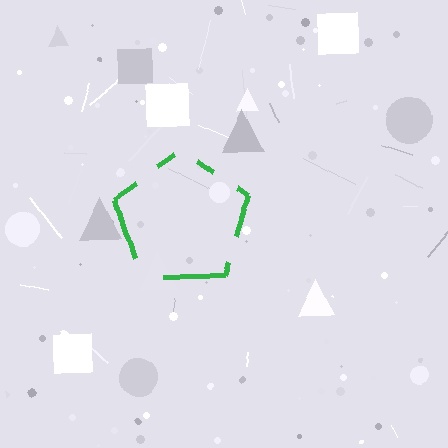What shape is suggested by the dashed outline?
The dashed outline suggests a pentagon.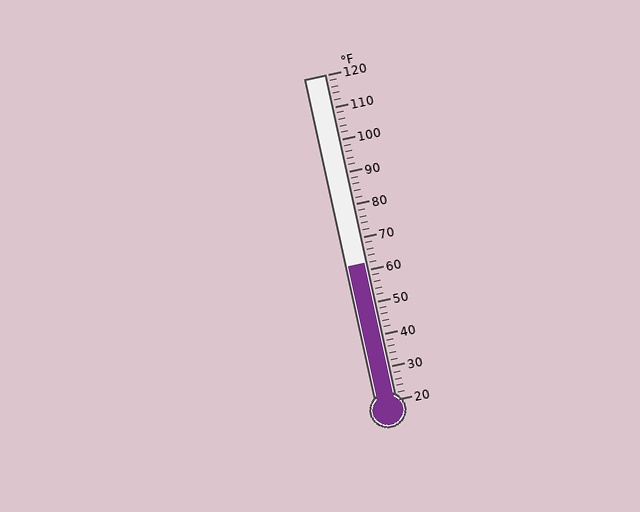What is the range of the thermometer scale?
The thermometer scale ranges from 20°F to 120°F.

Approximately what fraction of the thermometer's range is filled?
The thermometer is filled to approximately 40% of its range.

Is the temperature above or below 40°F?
The temperature is above 40°F.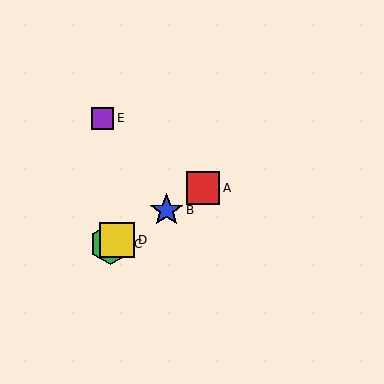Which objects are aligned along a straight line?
Objects A, B, C, D are aligned along a straight line.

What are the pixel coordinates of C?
Object C is at (111, 244).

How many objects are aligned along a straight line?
4 objects (A, B, C, D) are aligned along a straight line.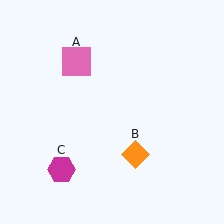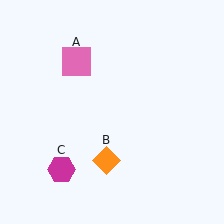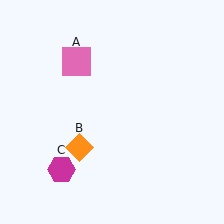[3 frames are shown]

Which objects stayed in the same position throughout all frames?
Pink square (object A) and magenta hexagon (object C) remained stationary.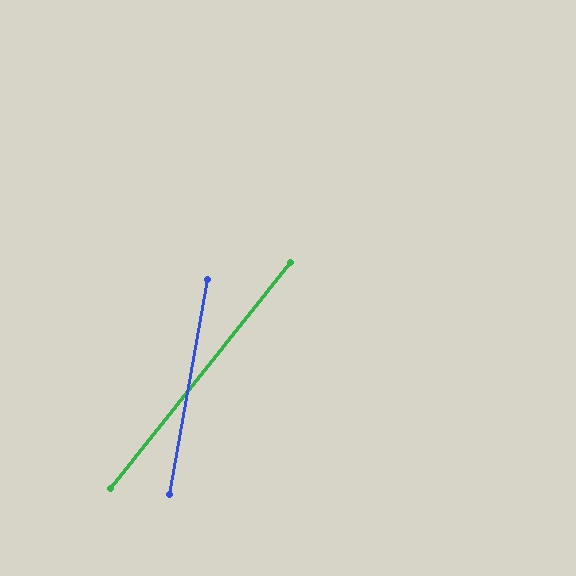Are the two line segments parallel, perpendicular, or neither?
Neither parallel nor perpendicular — they differ by about 28°.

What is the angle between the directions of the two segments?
Approximately 28 degrees.